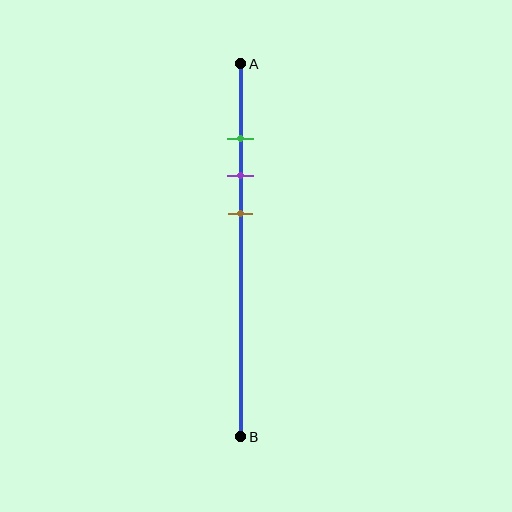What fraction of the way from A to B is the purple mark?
The purple mark is approximately 30% (0.3) of the way from A to B.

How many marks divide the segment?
There are 3 marks dividing the segment.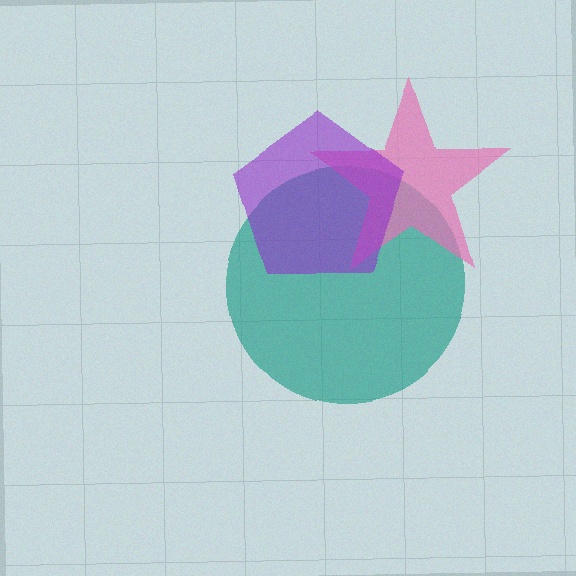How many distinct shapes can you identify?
There are 3 distinct shapes: a teal circle, a pink star, a purple pentagon.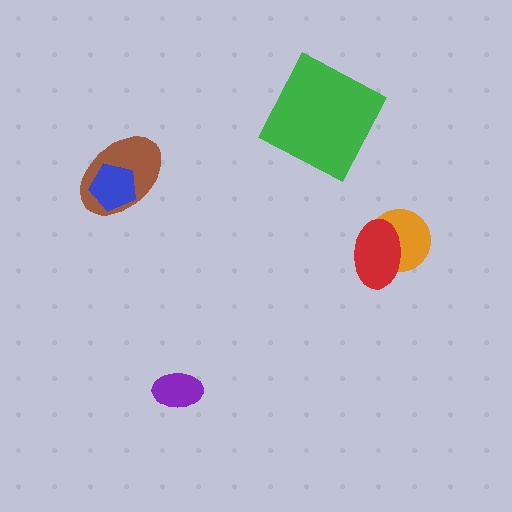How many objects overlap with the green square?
0 objects overlap with the green square.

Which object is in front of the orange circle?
The red ellipse is in front of the orange circle.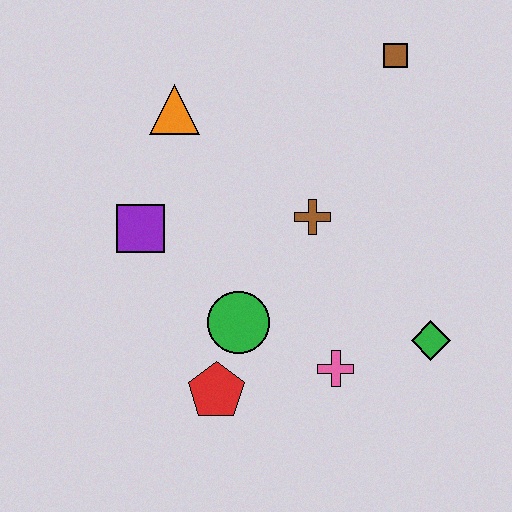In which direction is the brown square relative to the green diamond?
The brown square is above the green diamond.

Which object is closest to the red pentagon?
The green circle is closest to the red pentagon.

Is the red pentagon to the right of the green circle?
No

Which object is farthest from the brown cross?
The red pentagon is farthest from the brown cross.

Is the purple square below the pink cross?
No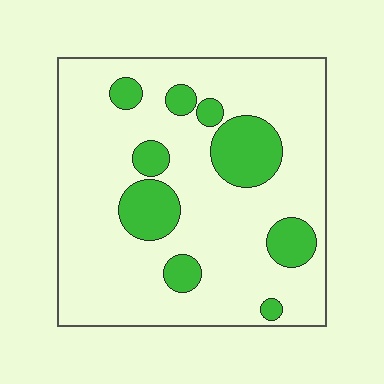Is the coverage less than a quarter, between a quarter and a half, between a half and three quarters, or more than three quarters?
Less than a quarter.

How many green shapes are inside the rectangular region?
9.